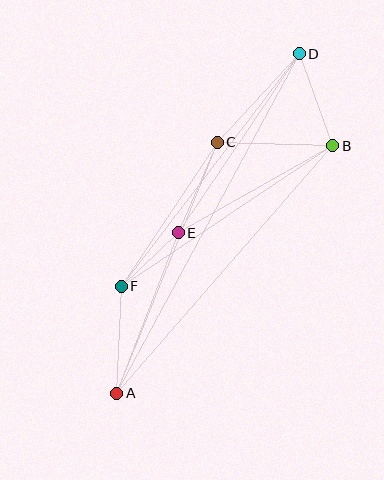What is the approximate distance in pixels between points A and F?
The distance between A and F is approximately 107 pixels.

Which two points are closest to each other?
Points E and F are closest to each other.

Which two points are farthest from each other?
Points A and D are farthest from each other.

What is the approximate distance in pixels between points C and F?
The distance between C and F is approximately 173 pixels.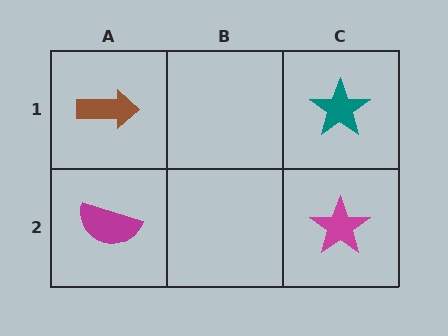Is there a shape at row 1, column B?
No, that cell is empty.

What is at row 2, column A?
A magenta semicircle.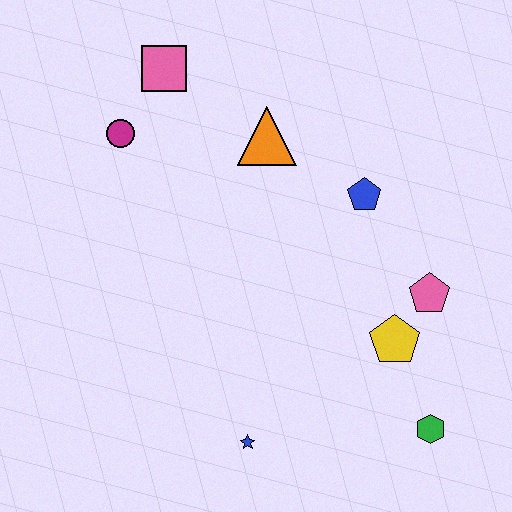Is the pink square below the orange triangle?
No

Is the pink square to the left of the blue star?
Yes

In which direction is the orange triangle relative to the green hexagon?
The orange triangle is above the green hexagon.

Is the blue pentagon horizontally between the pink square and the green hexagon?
Yes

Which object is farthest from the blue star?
The pink square is farthest from the blue star.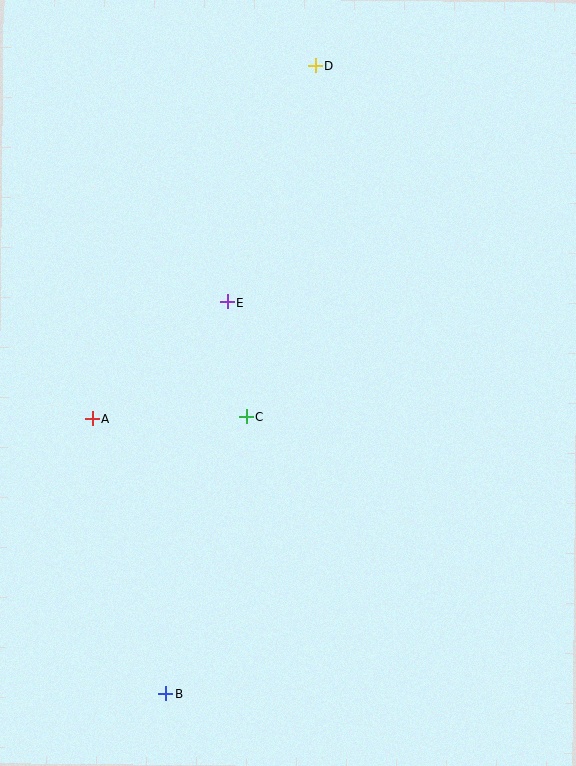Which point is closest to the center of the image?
Point C at (246, 416) is closest to the center.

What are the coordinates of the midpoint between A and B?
The midpoint between A and B is at (129, 556).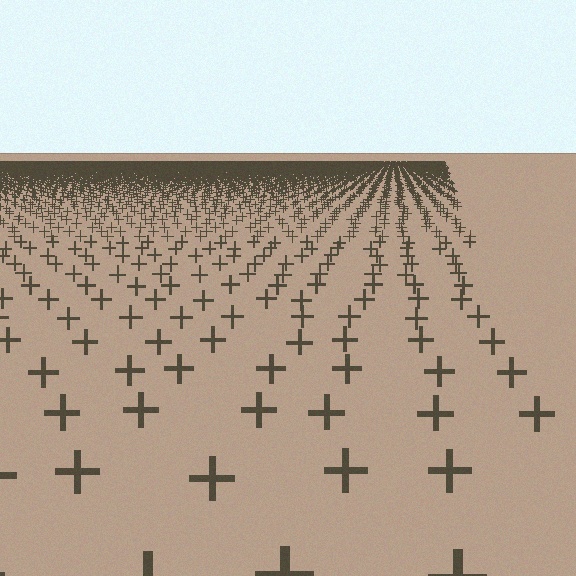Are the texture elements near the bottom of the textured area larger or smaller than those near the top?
Larger. Near the bottom, elements are closer to the viewer and appear at a bigger on-screen size.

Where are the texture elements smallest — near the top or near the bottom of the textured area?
Near the top.